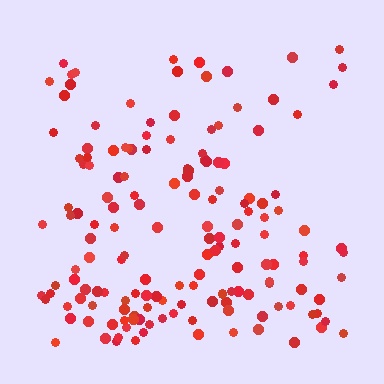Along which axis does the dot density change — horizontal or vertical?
Vertical.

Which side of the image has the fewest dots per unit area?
The top.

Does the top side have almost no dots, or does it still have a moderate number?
Still a moderate number, just noticeably fewer than the bottom.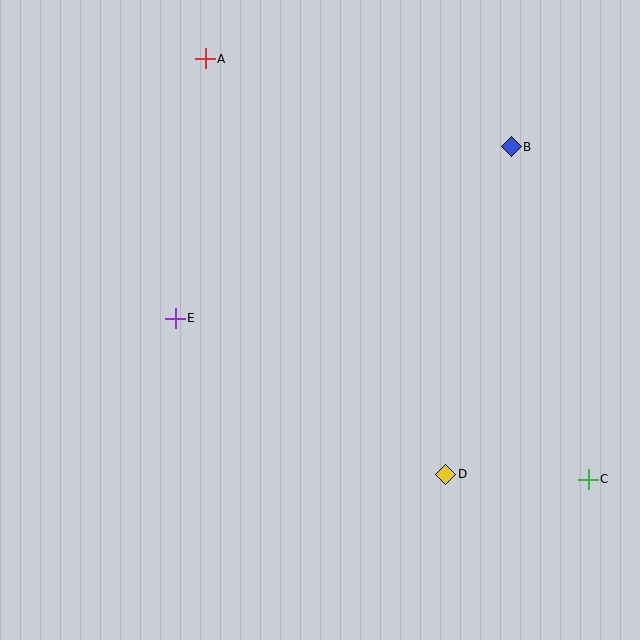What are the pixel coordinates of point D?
Point D is at (446, 474).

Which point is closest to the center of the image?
Point E at (175, 318) is closest to the center.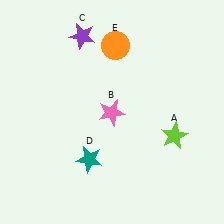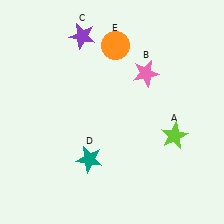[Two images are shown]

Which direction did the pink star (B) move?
The pink star (B) moved up.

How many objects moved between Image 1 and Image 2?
1 object moved between the two images.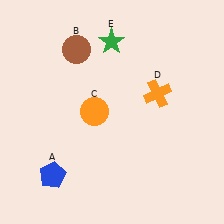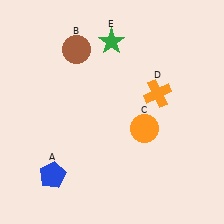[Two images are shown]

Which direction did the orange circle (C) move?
The orange circle (C) moved right.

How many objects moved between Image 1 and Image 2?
1 object moved between the two images.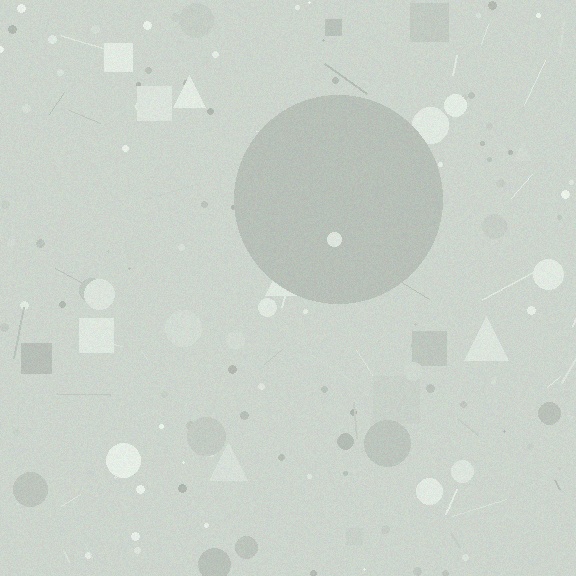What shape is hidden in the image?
A circle is hidden in the image.